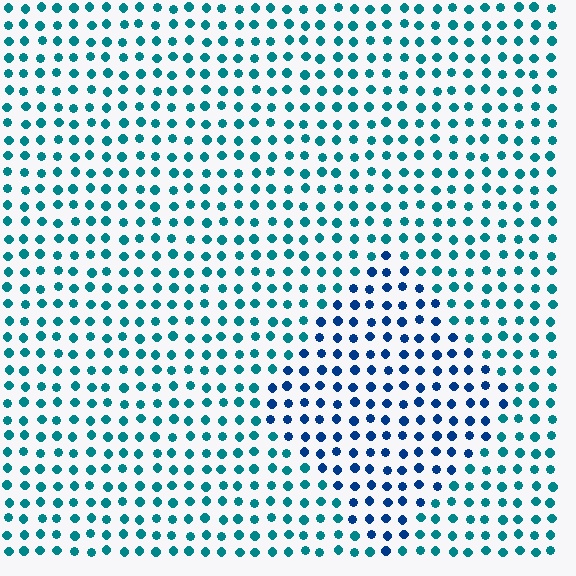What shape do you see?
I see a diamond.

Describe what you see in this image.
The image is filled with small teal elements in a uniform arrangement. A diamond-shaped region is visible where the elements are tinted to a slightly different hue, forming a subtle color boundary.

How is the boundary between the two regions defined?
The boundary is defined purely by a slight shift in hue (about 34 degrees). Spacing, size, and orientation are identical on both sides.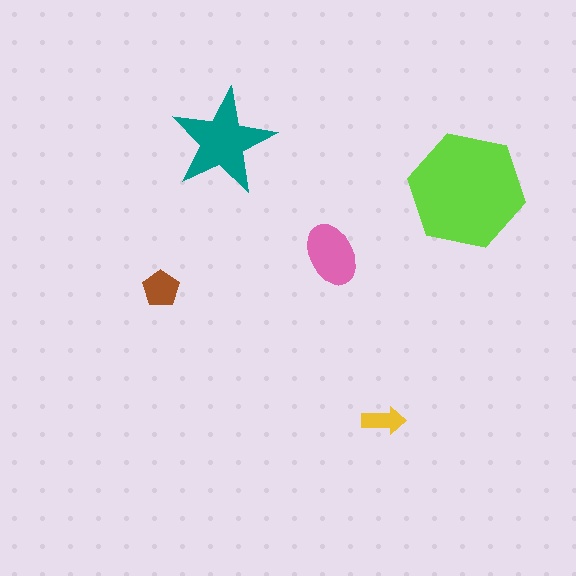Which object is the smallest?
The yellow arrow.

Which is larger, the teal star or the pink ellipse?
The teal star.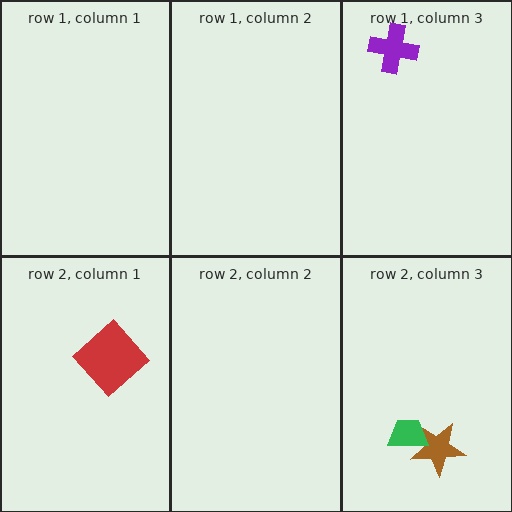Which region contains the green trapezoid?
The row 2, column 3 region.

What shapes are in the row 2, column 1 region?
The red diamond.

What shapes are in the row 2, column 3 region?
The brown star, the green trapezoid.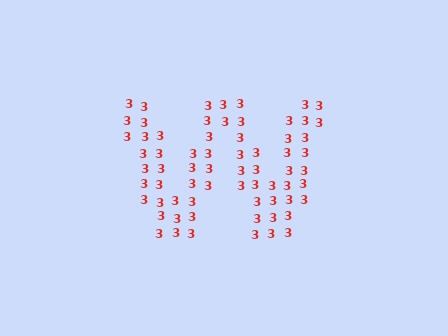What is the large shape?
The large shape is the letter W.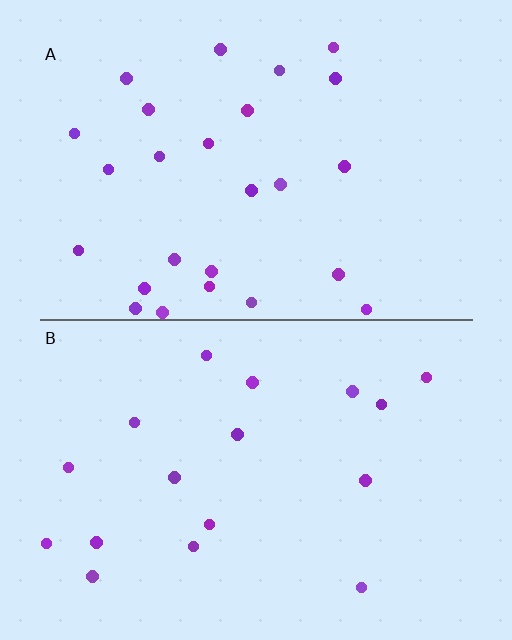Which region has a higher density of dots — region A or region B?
A (the top).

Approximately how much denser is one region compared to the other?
Approximately 1.5× — region A over region B.